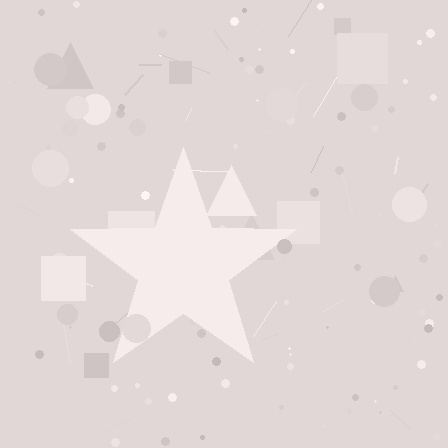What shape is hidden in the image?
A star is hidden in the image.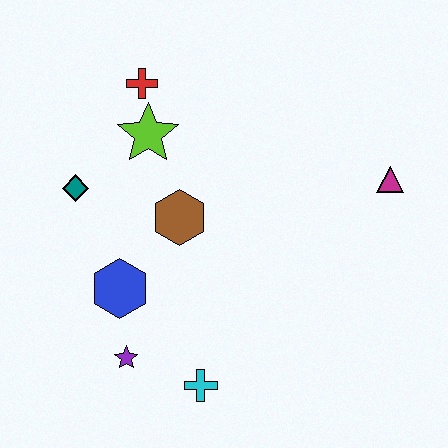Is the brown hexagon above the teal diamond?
No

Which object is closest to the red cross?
The lime star is closest to the red cross.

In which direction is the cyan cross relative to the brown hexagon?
The cyan cross is below the brown hexagon.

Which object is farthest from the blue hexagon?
The magenta triangle is farthest from the blue hexagon.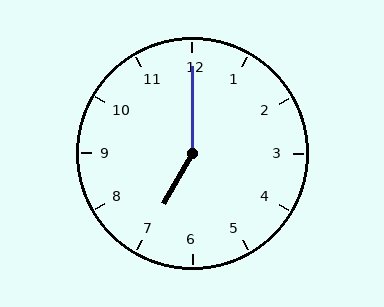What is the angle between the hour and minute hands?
Approximately 150 degrees.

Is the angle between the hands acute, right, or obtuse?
It is obtuse.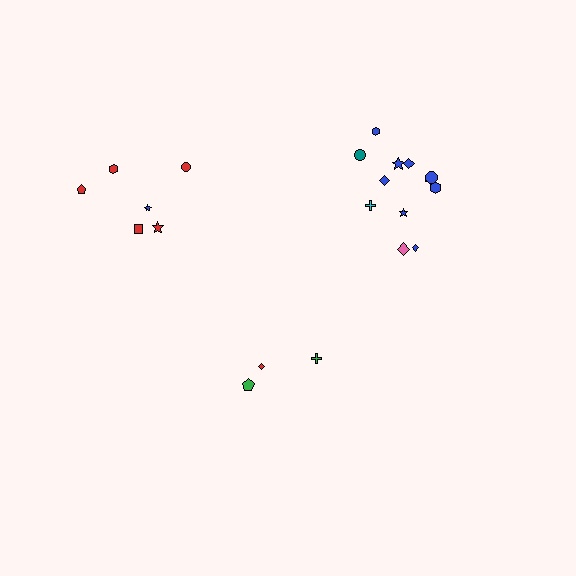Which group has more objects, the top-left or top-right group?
The top-right group.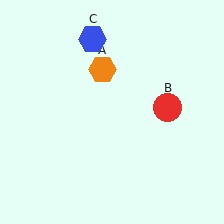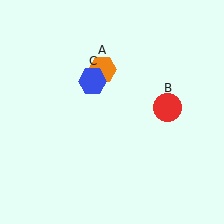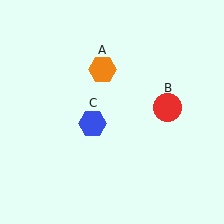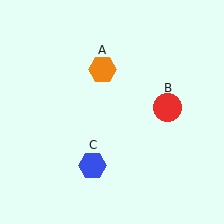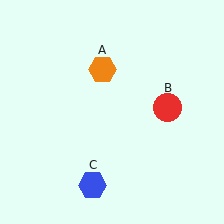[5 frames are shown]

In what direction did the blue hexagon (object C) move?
The blue hexagon (object C) moved down.